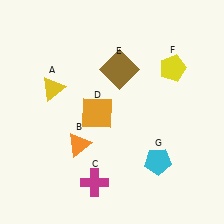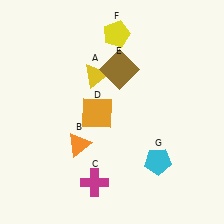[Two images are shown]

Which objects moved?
The objects that moved are: the yellow triangle (A), the yellow pentagon (F).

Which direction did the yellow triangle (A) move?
The yellow triangle (A) moved right.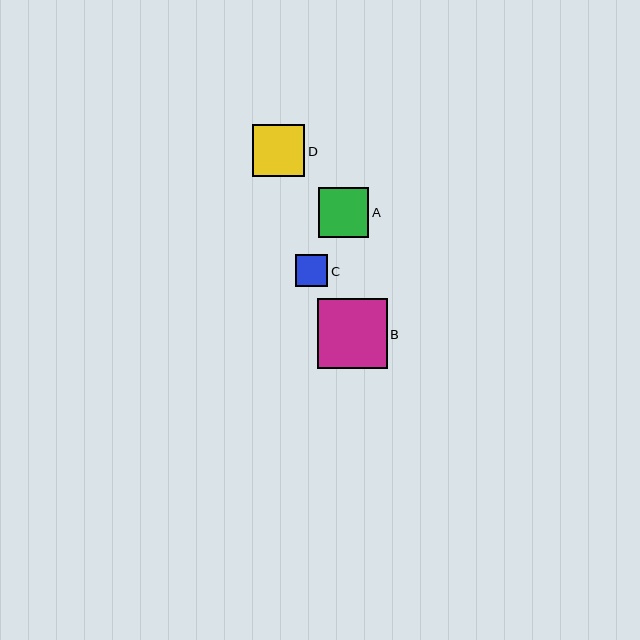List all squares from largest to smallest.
From largest to smallest: B, D, A, C.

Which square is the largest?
Square B is the largest with a size of approximately 70 pixels.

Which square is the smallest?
Square C is the smallest with a size of approximately 32 pixels.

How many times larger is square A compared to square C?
Square A is approximately 1.6 times the size of square C.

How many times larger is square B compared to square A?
Square B is approximately 1.4 times the size of square A.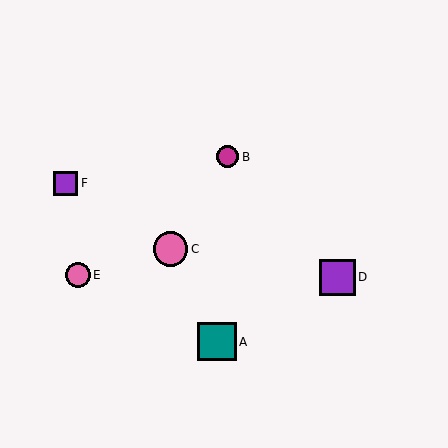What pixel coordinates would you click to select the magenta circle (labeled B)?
Click at (228, 157) to select the magenta circle B.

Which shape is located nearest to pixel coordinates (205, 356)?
The teal square (labeled A) at (217, 342) is nearest to that location.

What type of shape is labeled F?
Shape F is a purple square.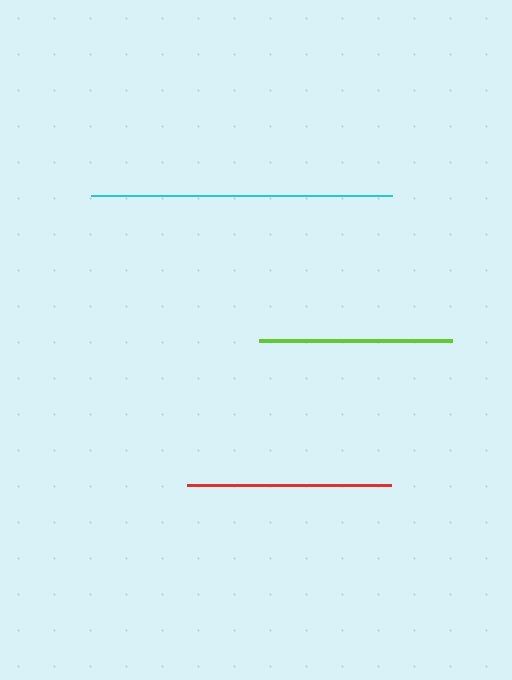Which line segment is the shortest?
The lime line is the shortest at approximately 193 pixels.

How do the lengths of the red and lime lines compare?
The red and lime lines are approximately the same length.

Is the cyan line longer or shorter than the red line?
The cyan line is longer than the red line.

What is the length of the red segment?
The red segment is approximately 204 pixels long.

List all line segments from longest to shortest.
From longest to shortest: cyan, red, lime.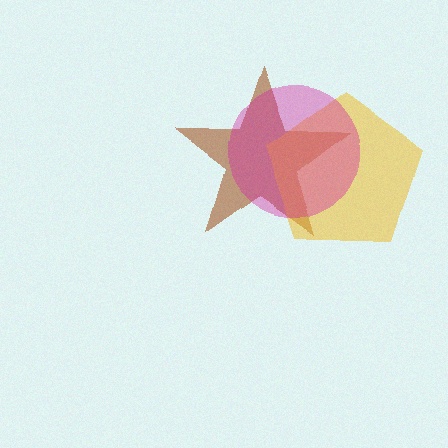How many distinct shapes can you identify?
There are 3 distinct shapes: a brown star, a yellow pentagon, a magenta circle.